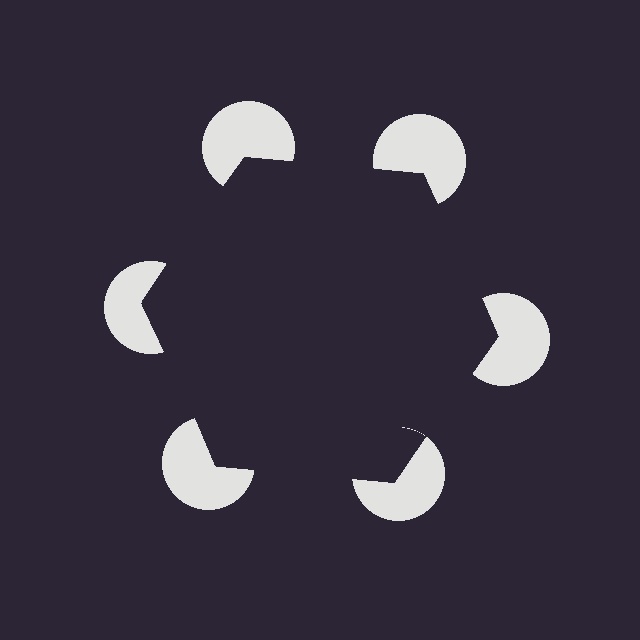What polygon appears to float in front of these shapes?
An illusory hexagon — its edges are inferred from the aligned wedge cuts in the pac-man discs, not physically drawn.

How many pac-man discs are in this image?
There are 6 — one at each vertex of the illusory hexagon.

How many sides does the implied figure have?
6 sides.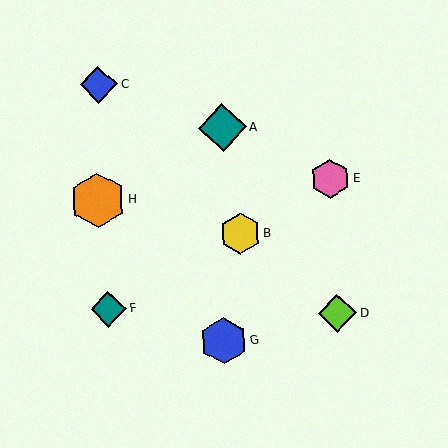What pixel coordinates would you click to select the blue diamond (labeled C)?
Click at (99, 85) to select the blue diamond C.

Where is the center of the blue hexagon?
The center of the blue hexagon is at (224, 341).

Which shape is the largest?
The orange hexagon (labeled H) is the largest.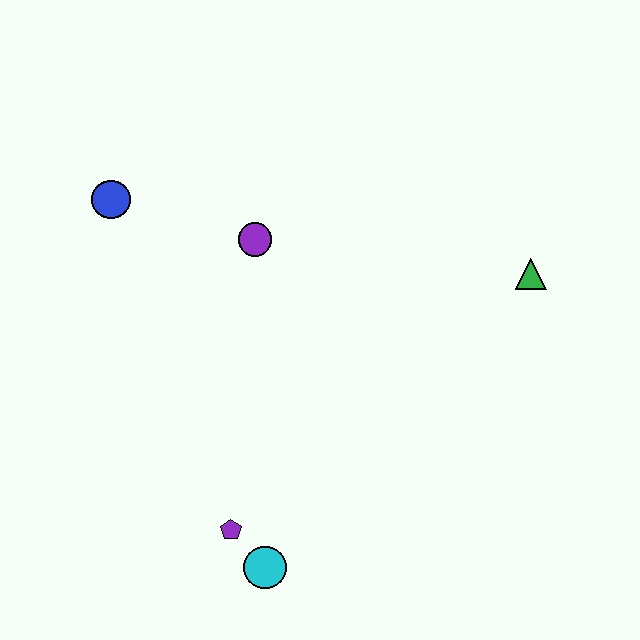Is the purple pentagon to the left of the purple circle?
Yes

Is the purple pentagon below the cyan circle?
No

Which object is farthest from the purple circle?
The cyan circle is farthest from the purple circle.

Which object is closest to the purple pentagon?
The cyan circle is closest to the purple pentagon.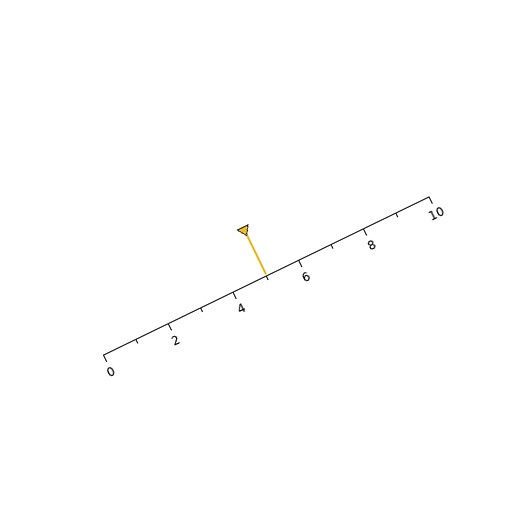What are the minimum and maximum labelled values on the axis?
The axis runs from 0 to 10.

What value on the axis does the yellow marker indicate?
The marker indicates approximately 5.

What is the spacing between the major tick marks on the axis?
The major ticks are spaced 2 apart.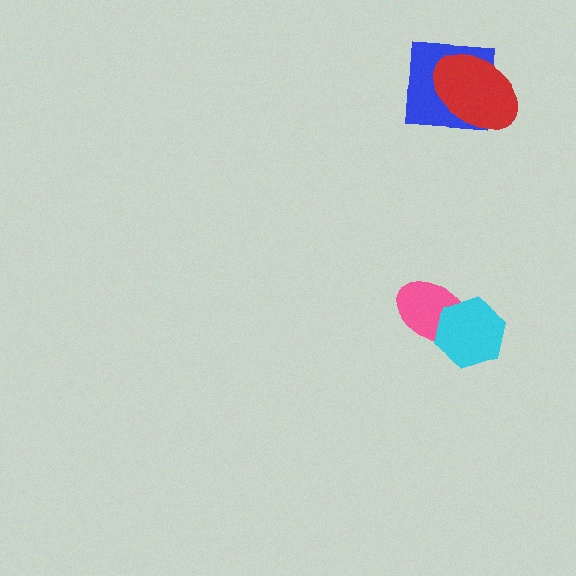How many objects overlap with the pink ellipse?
1 object overlaps with the pink ellipse.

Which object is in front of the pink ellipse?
The cyan hexagon is in front of the pink ellipse.